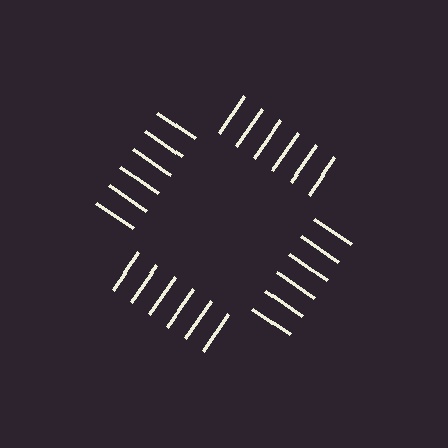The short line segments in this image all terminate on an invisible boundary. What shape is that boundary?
An illusory square — the line segments terminate on its edges but no continuous stroke is drawn.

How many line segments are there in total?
24 — 6 along each of the 4 edges.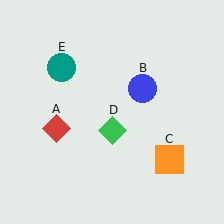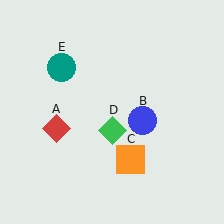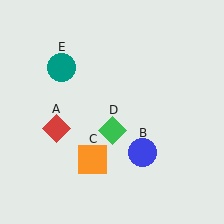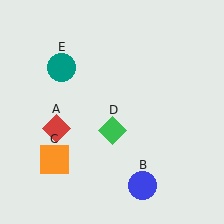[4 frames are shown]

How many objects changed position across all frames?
2 objects changed position: blue circle (object B), orange square (object C).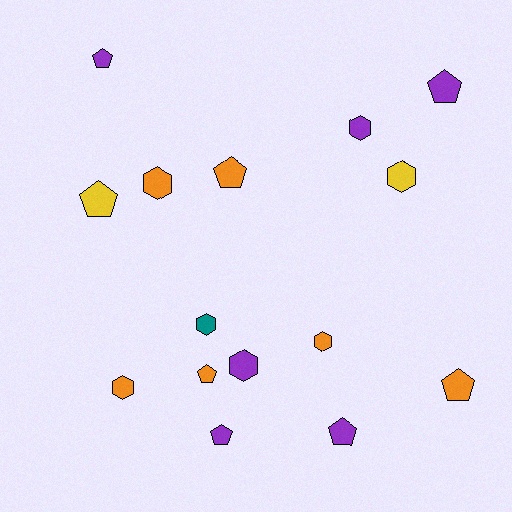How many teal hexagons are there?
There is 1 teal hexagon.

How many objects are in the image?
There are 15 objects.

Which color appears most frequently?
Orange, with 6 objects.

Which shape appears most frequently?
Pentagon, with 8 objects.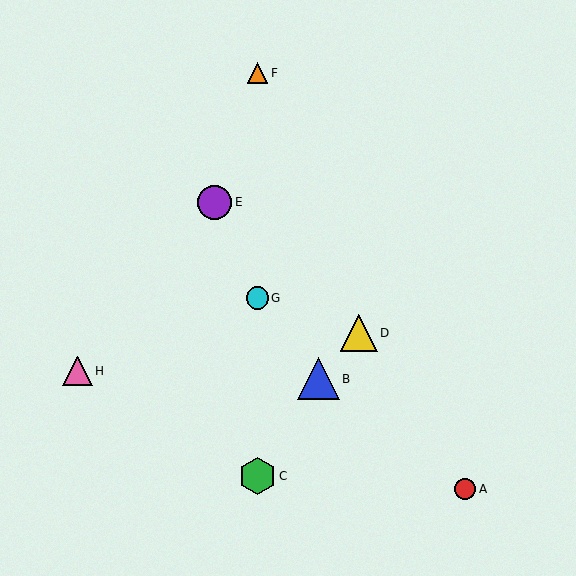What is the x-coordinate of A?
Object A is at x≈465.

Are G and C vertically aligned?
Yes, both are at x≈257.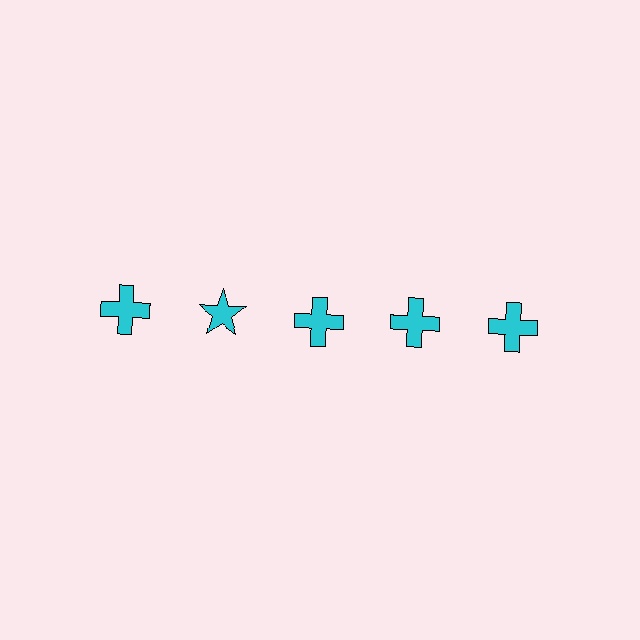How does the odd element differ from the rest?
It has a different shape: star instead of cross.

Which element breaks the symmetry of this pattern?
The cyan star in the top row, second from left column breaks the symmetry. All other shapes are cyan crosses.